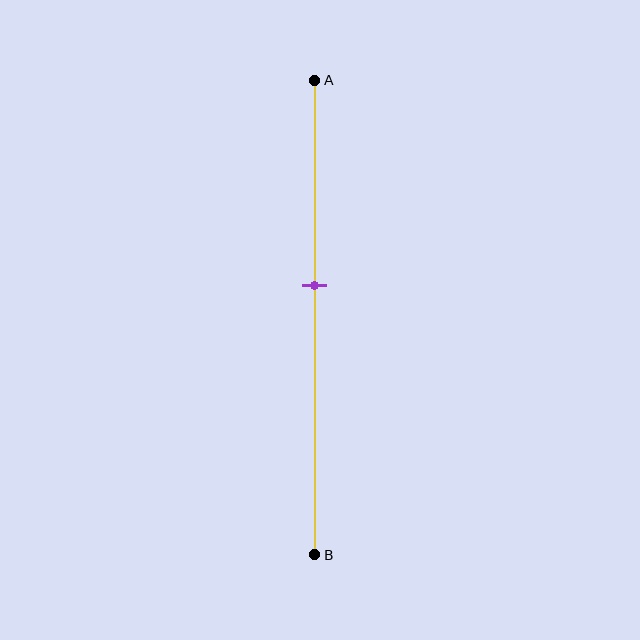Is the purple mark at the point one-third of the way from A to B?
No, the mark is at about 45% from A, not at the 33% one-third point.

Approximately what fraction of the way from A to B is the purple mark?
The purple mark is approximately 45% of the way from A to B.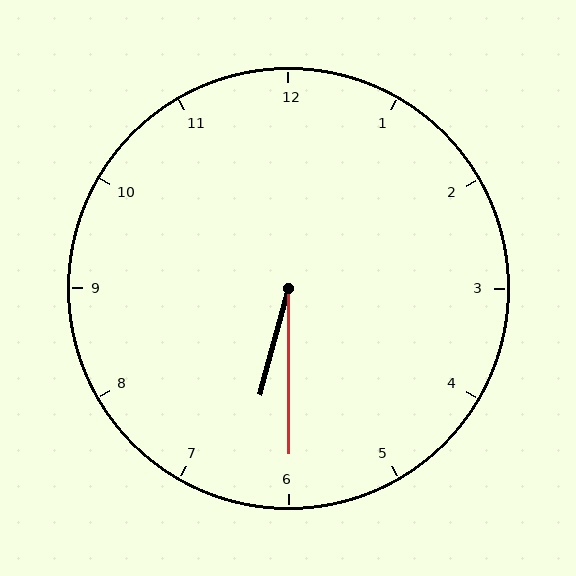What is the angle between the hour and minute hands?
Approximately 15 degrees.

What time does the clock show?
6:30.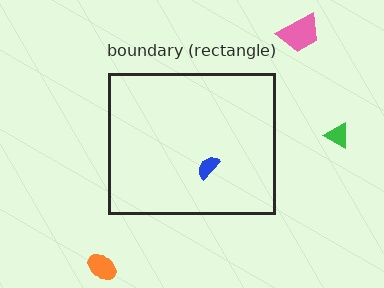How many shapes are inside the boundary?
1 inside, 3 outside.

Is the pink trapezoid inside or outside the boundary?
Outside.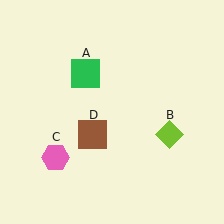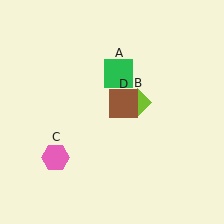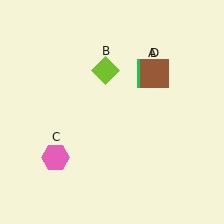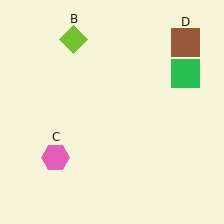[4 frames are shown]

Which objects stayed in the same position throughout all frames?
Pink hexagon (object C) remained stationary.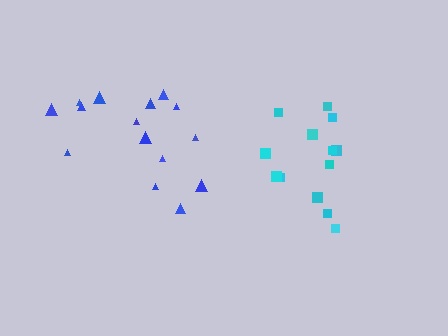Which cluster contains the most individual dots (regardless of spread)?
Blue (15).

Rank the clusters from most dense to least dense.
cyan, blue.